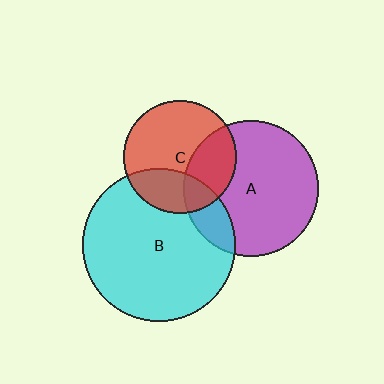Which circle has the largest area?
Circle B (cyan).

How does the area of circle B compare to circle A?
Approximately 1.3 times.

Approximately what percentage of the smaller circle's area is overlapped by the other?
Approximately 30%.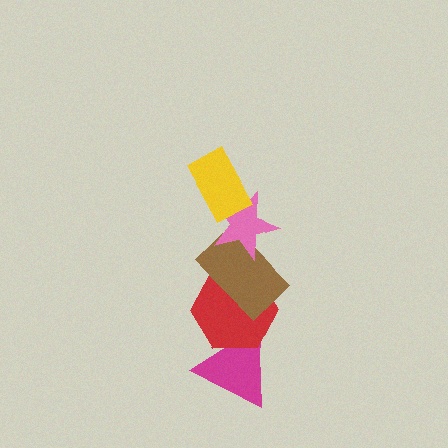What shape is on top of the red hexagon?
The brown rectangle is on top of the red hexagon.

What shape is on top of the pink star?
The yellow rectangle is on top of the pink star.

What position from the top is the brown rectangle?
The brown rectangle is 3rd from the top.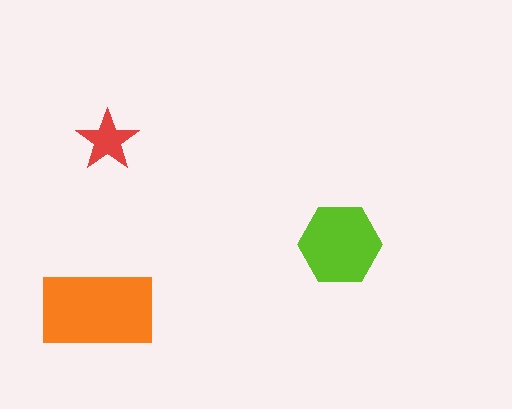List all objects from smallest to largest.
The red star, the lime hexagon, the orange rectangle.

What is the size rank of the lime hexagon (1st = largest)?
2nd.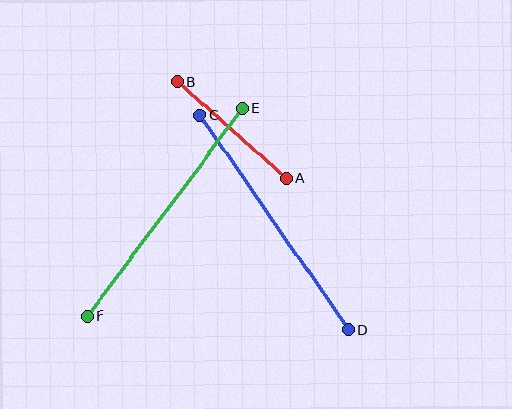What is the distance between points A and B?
The distance is approximately 145 pixels.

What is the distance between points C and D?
The distance is approximately 261 pixels.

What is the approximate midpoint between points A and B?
The midpoint is at approximately (232, 130) pixels.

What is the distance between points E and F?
The distance is approximately 259 pixels.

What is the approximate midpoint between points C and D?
The midpoint is at approximately (274, 223) pixels.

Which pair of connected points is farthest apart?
Points C and D are farthest apart.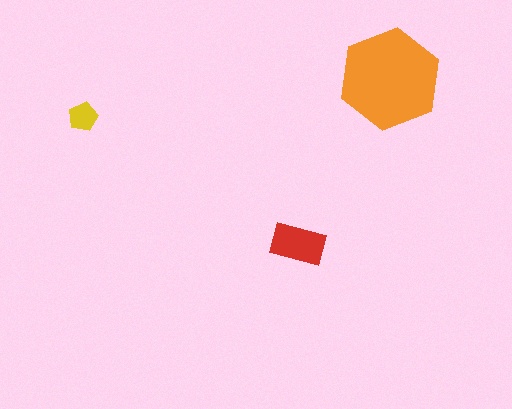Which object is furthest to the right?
The orange hexagon is rightmost.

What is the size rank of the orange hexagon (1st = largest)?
1st.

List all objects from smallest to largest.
The yellow pentagon, the red rectangle, the orange hexagon.